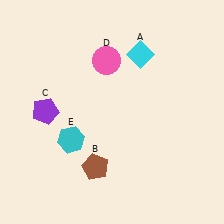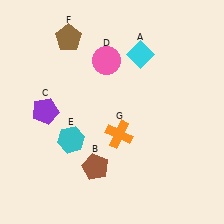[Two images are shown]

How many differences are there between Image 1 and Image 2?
There are 2 differences between the two images.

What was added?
A brown pentagon (F), an orange cross (G) were added in Image 2.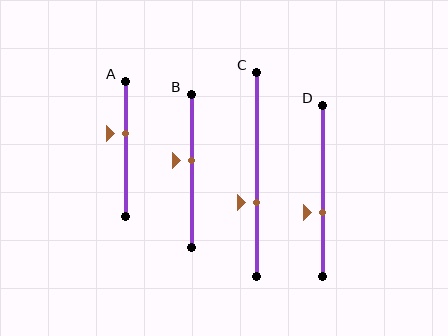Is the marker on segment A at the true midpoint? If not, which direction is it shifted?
No, the marker on segment A is shifted upward by about 11% of the segment length.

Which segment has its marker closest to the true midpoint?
Segment B has its marker closest to the true midpoint.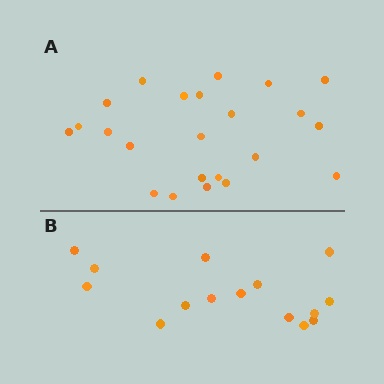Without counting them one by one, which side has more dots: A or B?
Region A (the top region) has more dots.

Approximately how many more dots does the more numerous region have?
Region A has roughly 8 or so more dots than region B.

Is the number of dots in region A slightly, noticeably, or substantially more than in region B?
Region A has substantially more. The ratio is roughly 1.5 to 1.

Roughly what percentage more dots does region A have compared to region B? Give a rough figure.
About 55% more.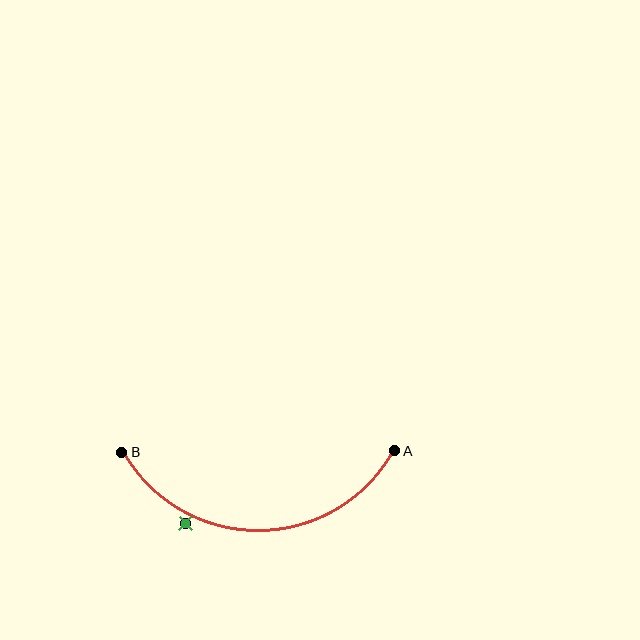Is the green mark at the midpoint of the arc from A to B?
No — the green mark does not lie on the arc at all. It sits slightly outside the curve.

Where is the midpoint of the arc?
The arc midpoint is the point on the curve farthest from the straight line joining A and B. It sits below that line.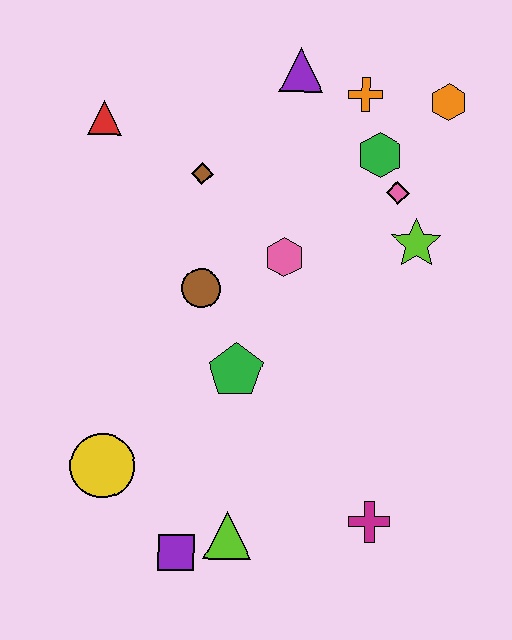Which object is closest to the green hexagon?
The pink diamond is closest to the green hexagon.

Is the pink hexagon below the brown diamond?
Yes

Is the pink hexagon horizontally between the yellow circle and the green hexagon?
Yes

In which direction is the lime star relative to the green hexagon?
The lime star is below the green hexagon.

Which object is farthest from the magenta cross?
The red triangle is farthest from the magenta cross.